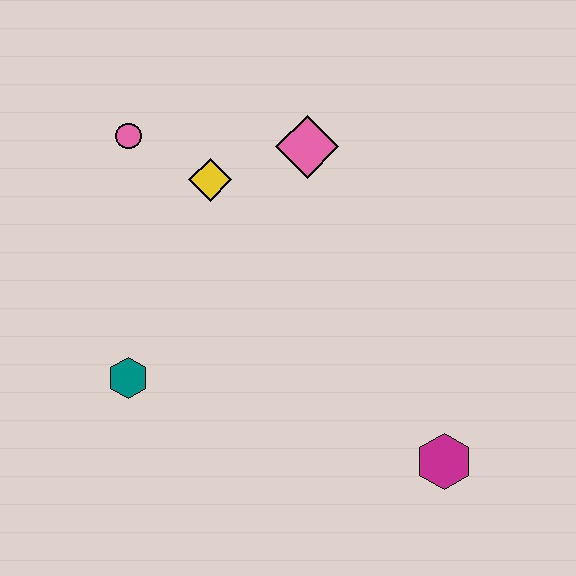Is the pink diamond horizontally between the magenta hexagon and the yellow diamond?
Yes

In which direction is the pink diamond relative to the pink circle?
The pink diamond is to the right of the pink circle.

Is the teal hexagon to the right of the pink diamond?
No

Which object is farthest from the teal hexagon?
The magenta hexagon is farthest from the teal hexagon.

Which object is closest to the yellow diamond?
The pink circle is closest to the yellow diamond.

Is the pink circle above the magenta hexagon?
Yes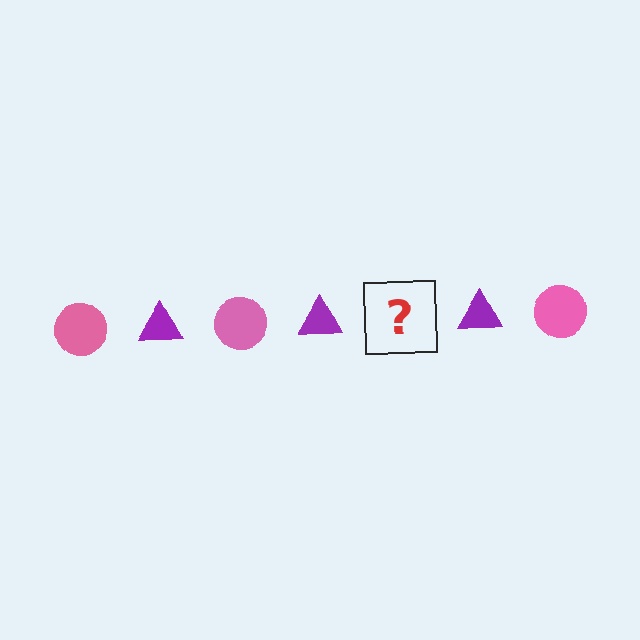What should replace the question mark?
The question mark should be replaced with a pink circle.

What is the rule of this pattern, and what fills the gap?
The rule is that the pattern alternates between pink circle and purple triangle. The gap should be filled with a pink circle.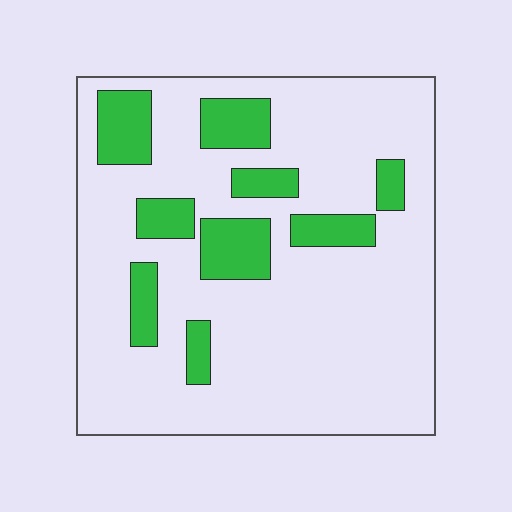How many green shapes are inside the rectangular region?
9.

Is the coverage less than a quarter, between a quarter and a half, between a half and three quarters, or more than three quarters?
Less than a quarter.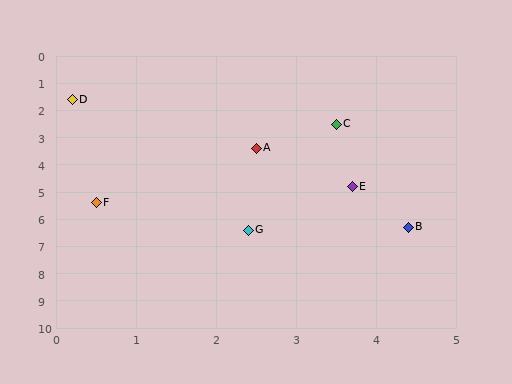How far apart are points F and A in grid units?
Points F and A are about 2.8 grid units apart.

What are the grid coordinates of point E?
Point E is at approximately (3.7, 4.8).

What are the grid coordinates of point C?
Point C is at approximately (3.5, 2.5).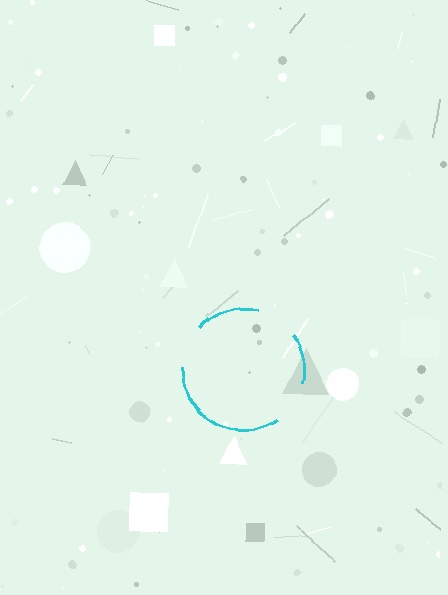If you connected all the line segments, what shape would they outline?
They would outline a circle.